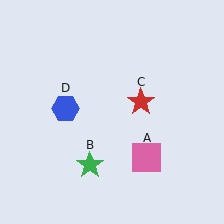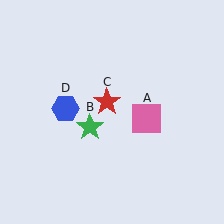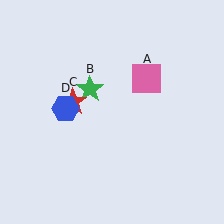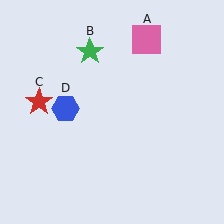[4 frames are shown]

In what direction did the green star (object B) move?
The green star (object B) moved up.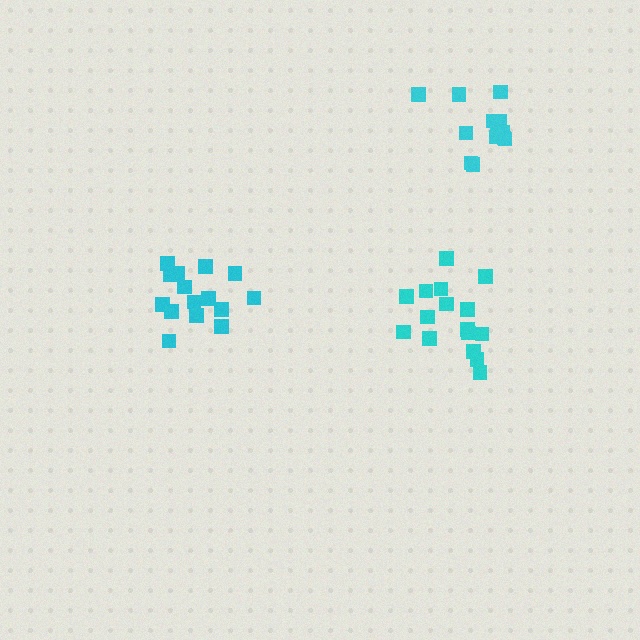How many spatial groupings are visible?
There are 3 spatial groupings.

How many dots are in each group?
Group 1: 15 dots, Group 2: 16 dots, Group 3: 13 dots (44 total).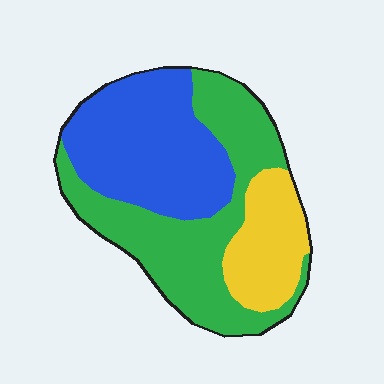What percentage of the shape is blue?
Blue covers 38% of the shape.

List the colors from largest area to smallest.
From largest to smallest: green, blue, yellow.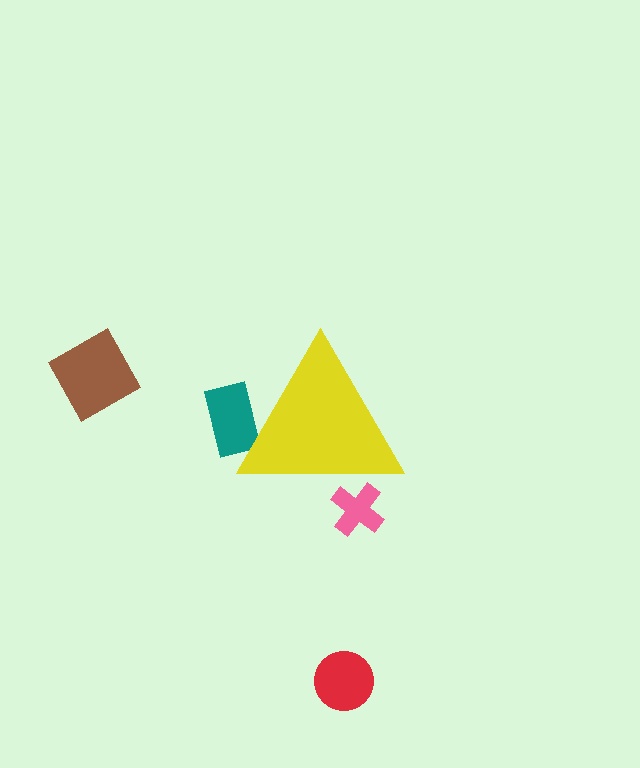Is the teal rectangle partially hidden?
Yes, the teal rectangle is partially hidden behind the yellow triangle.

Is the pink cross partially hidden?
Yes, the pink cross is partially hidden behind the yellow triangle.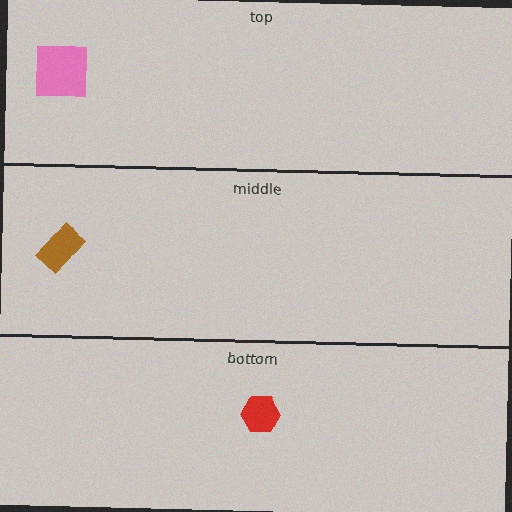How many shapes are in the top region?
1.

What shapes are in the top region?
The pink square.